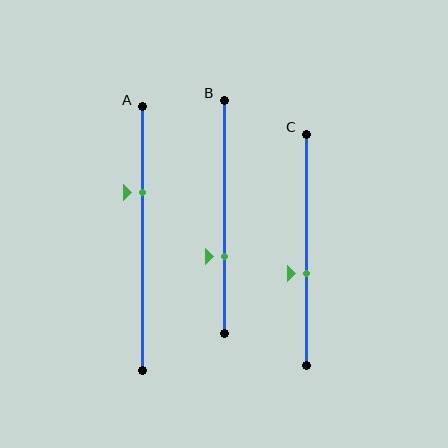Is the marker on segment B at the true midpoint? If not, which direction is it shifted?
No, the marker on segment B is shifted downward by about 17% of the segment length.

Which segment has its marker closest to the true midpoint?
Segment C has its marker closest to the true midpoint.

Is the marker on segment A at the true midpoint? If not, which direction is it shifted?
No, the marker on segment A is shifted upward by about 17% of the segment length.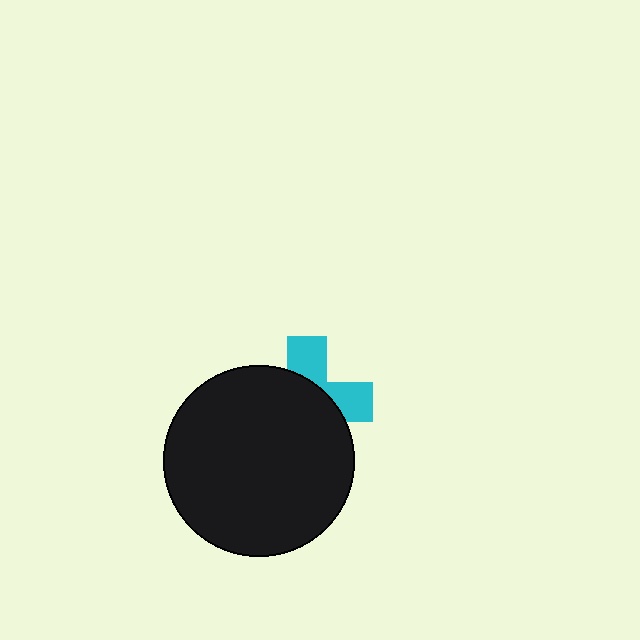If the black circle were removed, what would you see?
You would see the complete cyan cross.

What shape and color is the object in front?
The object in front is a black circle.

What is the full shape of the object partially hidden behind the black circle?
The partially hidden object is a cyan cross.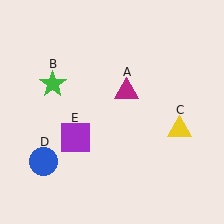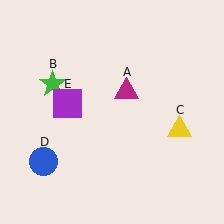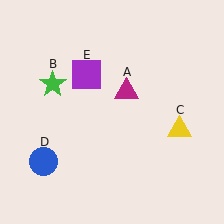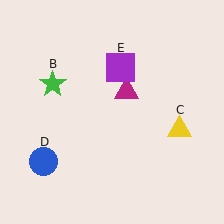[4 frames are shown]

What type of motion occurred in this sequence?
The purple square (object E) rotated clockwise around the center of the scene.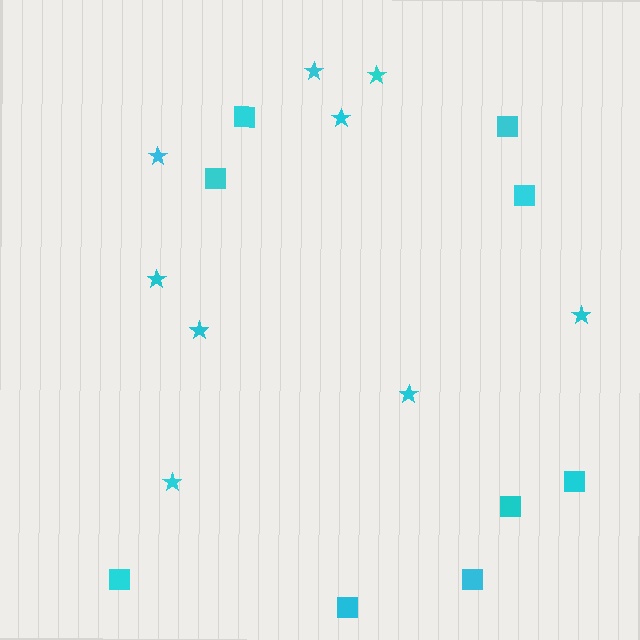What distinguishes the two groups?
There are 2 groups: one group of stars (9) and one group of squares (9).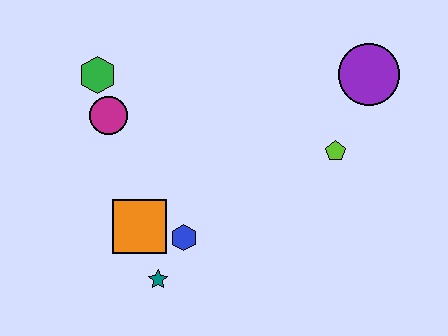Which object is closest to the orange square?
The blue hexagon is closest to the orange square.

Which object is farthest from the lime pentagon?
The green hexagon is farthest from the lime pentagon.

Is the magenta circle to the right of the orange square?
No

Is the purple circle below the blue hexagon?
No